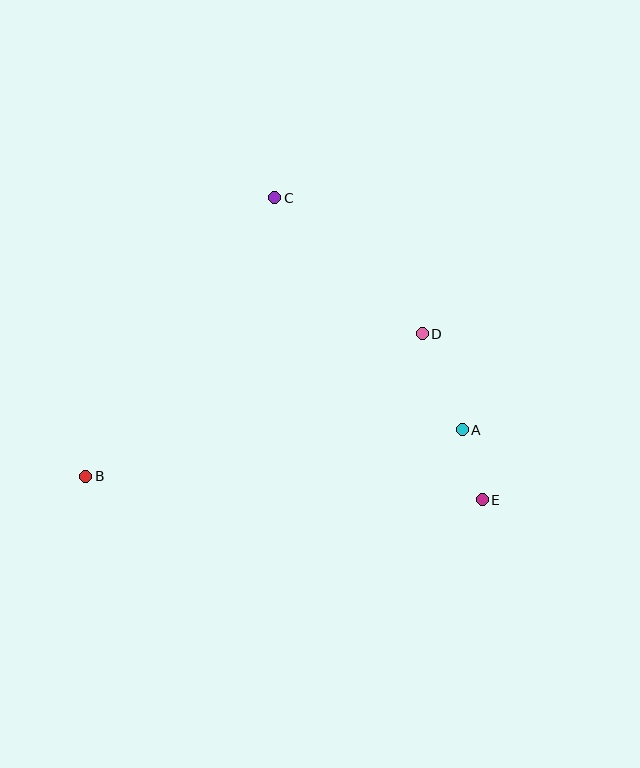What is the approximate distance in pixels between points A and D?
The distance between A and D is approximately 104 pixels.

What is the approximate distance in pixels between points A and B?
The distance between A and B is approximately 379 pixels.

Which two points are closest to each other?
Points A and E are closest to each other.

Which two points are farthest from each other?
Points B and E are farthest from each other.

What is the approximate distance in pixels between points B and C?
The distance between B and C is approximately 336 pixels.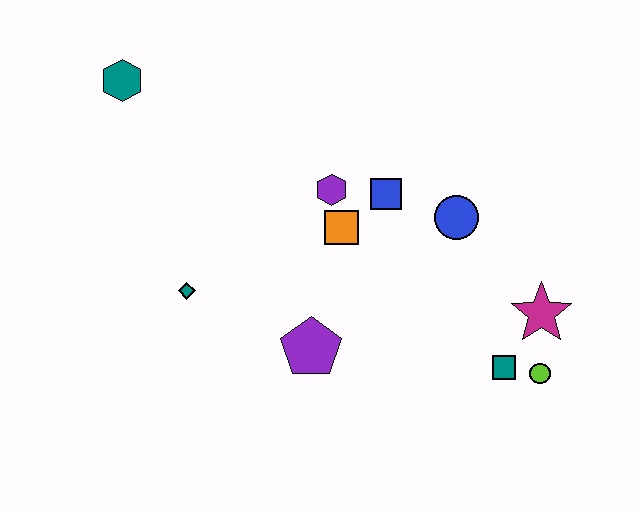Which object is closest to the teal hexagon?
The teal diamond is closest to the teal hexagon.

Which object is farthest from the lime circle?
The teal hexagon is farthest from the lime circle.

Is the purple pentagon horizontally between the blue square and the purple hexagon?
No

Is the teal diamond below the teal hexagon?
Yes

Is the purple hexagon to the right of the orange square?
No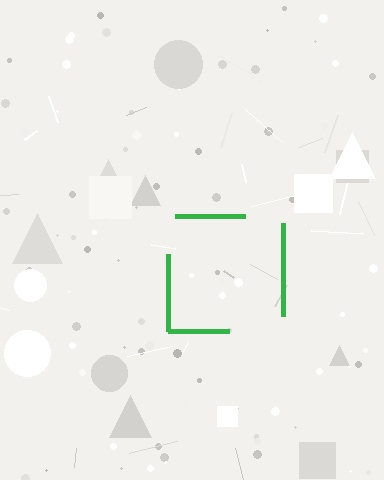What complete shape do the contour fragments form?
The contour fragments form a square.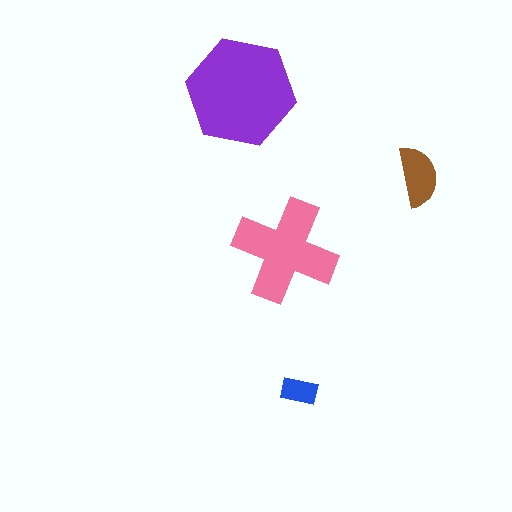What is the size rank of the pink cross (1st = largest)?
2nd.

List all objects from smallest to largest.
The blue rectangle, the brown semicircle, the pink cross, the purple hexagon.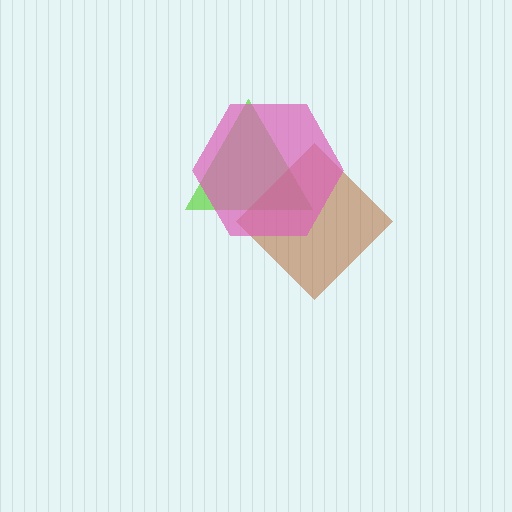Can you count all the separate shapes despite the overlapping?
Yes, there are 3 separate shapes.